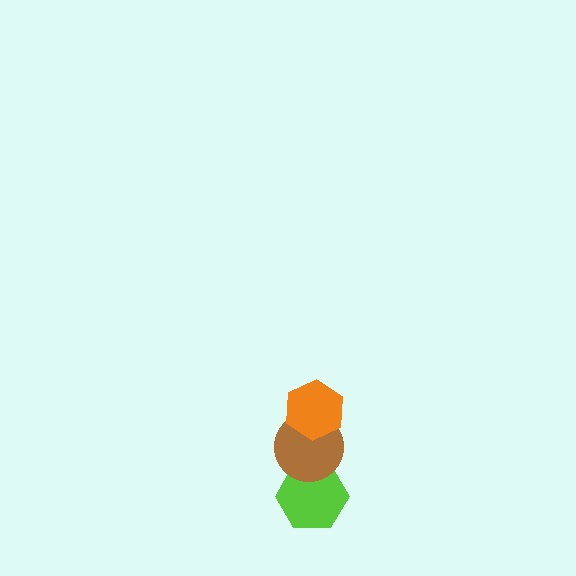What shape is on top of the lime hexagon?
The brown circle is on top of the lime hexagon.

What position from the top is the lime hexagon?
The lime hexagon is 3rd from the top.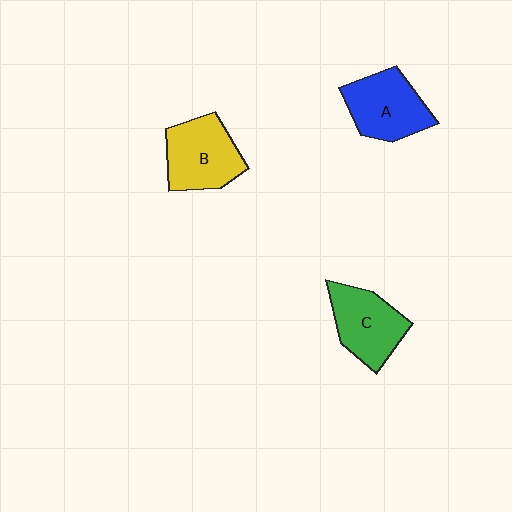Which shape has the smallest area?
Shape C (green).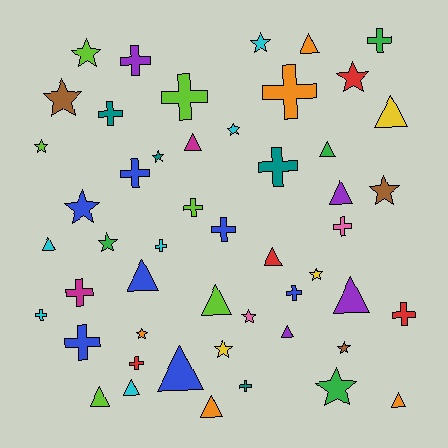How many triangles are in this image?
There are 16 triangles.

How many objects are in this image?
There are 50 objects.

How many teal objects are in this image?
There are 4 teal objects.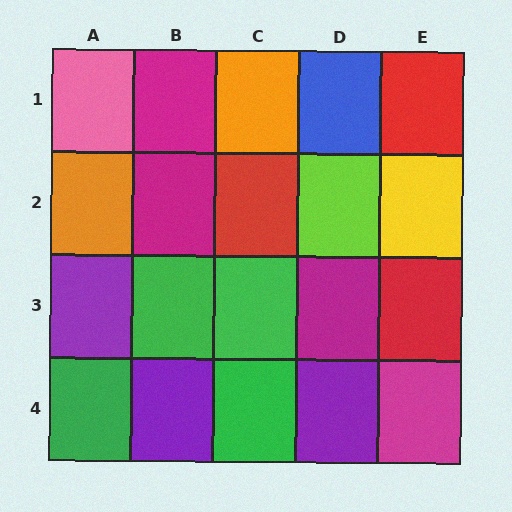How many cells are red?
3 cells are red.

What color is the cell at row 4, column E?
Magenta.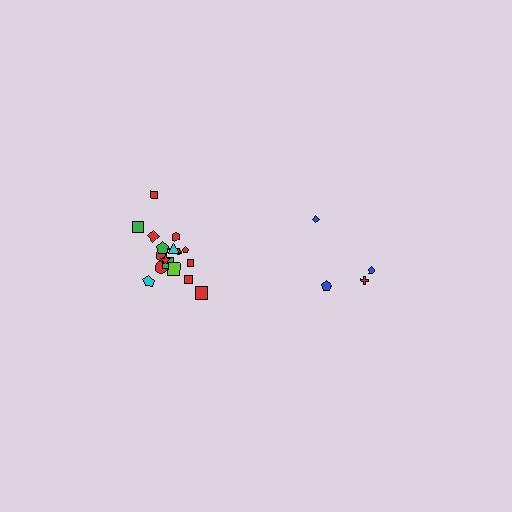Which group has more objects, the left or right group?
The left group.